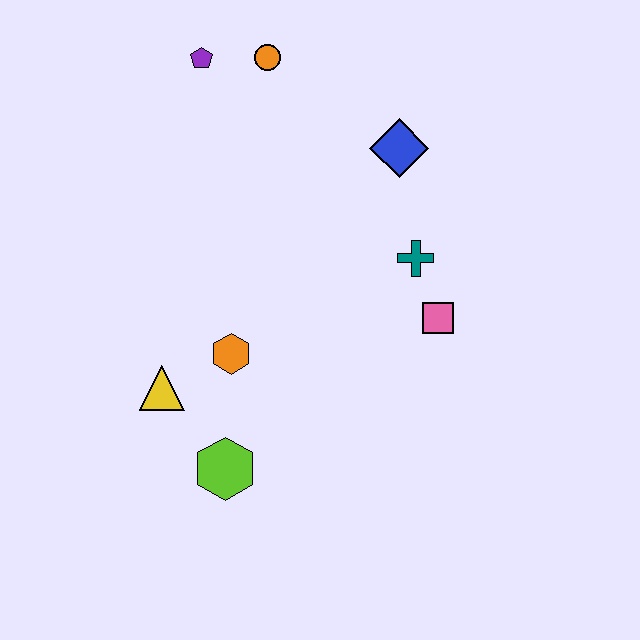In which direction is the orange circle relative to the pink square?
The orange circle is above the pink square.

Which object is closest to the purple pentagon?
The orange circle is closest to the purple pentagon.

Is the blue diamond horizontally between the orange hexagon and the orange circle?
No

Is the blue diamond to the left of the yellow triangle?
No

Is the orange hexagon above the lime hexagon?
Yes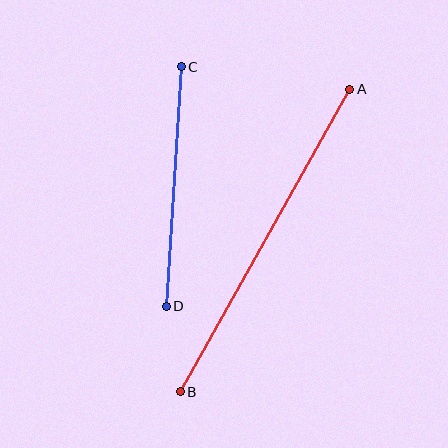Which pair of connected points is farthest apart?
Points A and B are farthest apart.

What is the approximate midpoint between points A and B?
The midpoint is at approximately (265, 240) pixels.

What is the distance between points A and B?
The distance is approximately 347 pixels.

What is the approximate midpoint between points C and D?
The midpoint is at approximately (174, 186) pixels.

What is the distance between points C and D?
The distance is approximately 240 pixels.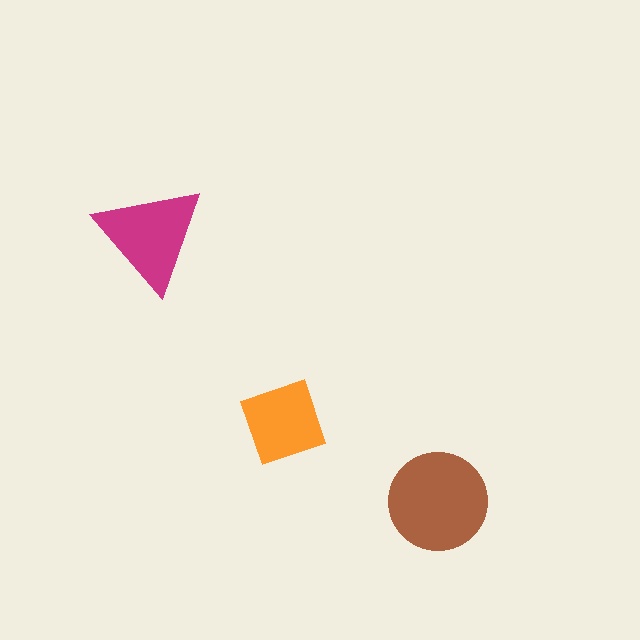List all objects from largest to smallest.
The brown circle, the magenta triangle, the orange diamond.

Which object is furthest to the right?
The brown circle is rightmost.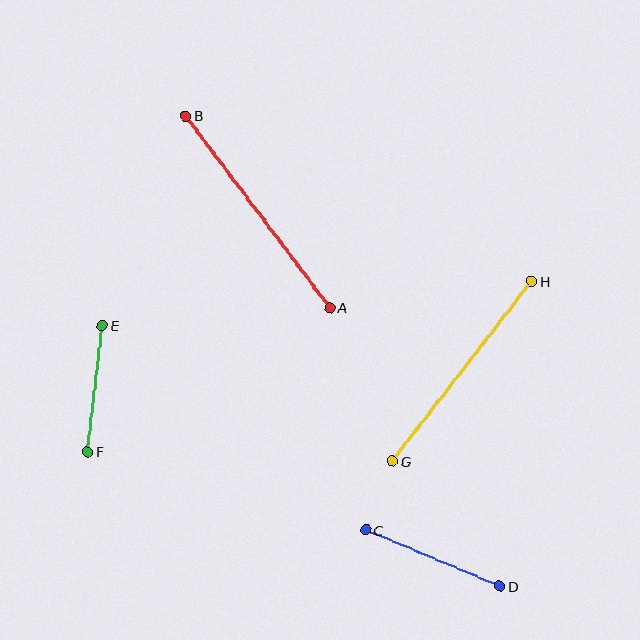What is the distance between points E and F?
The distance is approximately 127 pixels.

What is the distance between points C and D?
The distance is approximately 145 pixels.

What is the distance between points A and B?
The distance is approximately 240 pixels.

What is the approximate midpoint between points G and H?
The midpoint is at approximately (462, 371) pixels.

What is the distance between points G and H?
The distance is approximately 228 pixels.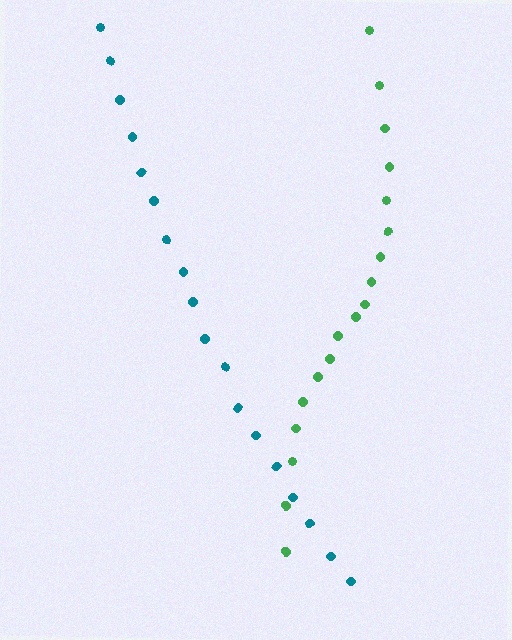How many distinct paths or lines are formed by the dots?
There are 2 distinct paths.